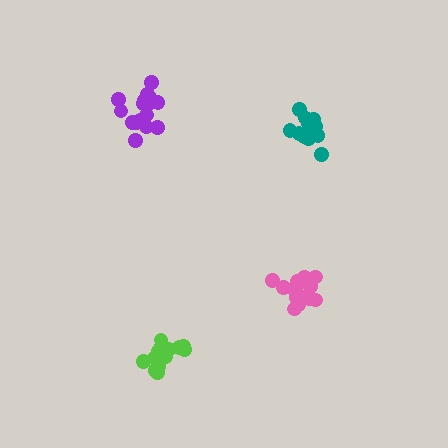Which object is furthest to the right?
The teal cluster is rightmost.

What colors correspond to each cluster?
The clusters are colored: pink, lime, teal, purple.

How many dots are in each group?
Group 1: 15 dots, Group 2: 13 dots, Group 3: 12 dots, Group 4: 17 dots (57 total).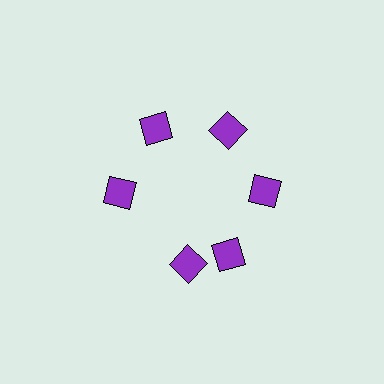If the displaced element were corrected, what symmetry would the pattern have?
It would have 6-fold rotational symmetry — the pattern would map onto itself every 60 degrees.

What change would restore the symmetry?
The symmetry would be restored by rotating it back into even spacing with its neighbors so that all 6 diamonds sit at equal angles and equal distance from the center.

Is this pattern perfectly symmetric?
No. The 6 purple diamonds are arranged in a ring, but one element near the 7 o'clock position is rotated out of alignment along the ring, breaking the 6-fold rotational symmetry.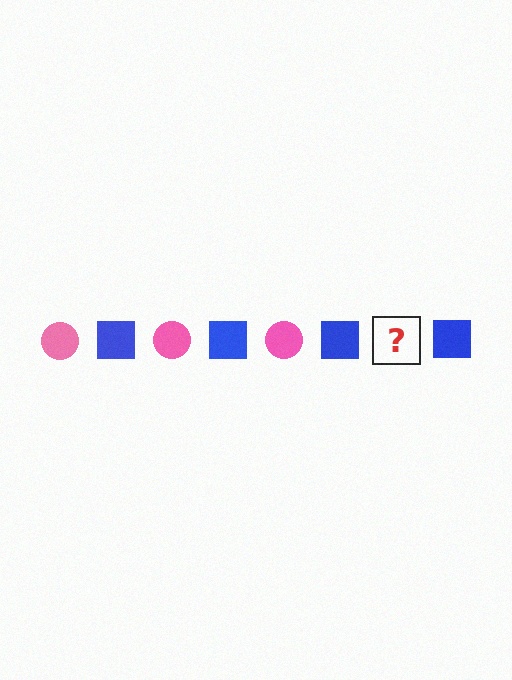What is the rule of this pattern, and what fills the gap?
The rule is that the pattern alternates between pink circle and blue square. The gap should be filled with a pink circle.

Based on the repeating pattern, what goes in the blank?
The blank should be a pink circle.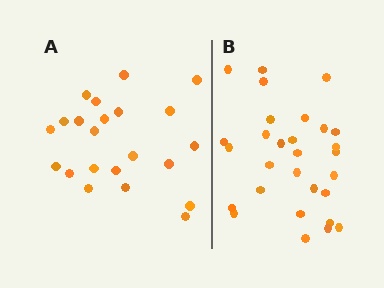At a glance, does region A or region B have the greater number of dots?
Region B (the right region) has more dots.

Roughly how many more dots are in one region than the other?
Region B has roughly 8 or so more dots than region A.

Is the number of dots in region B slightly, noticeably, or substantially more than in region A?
Region B has noticeably more, but not dramatically so. The ratio is roughly 1.3 to 1.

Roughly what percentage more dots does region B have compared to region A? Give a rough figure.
About 30% more.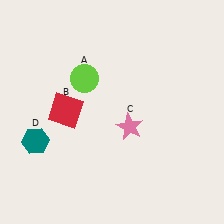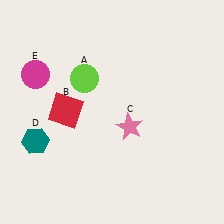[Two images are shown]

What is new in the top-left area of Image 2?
A magenta circle (E) was added in the top-left area of Image 2.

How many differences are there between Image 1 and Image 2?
There is 1 difference between the two images.